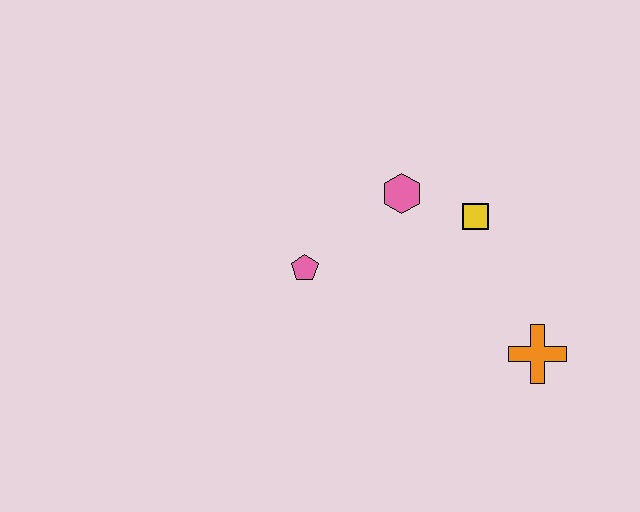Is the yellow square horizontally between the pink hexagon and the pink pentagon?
No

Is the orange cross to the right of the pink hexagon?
Yes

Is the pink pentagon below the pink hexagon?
Yes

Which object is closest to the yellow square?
The pink hexagon is closest to the yellow square.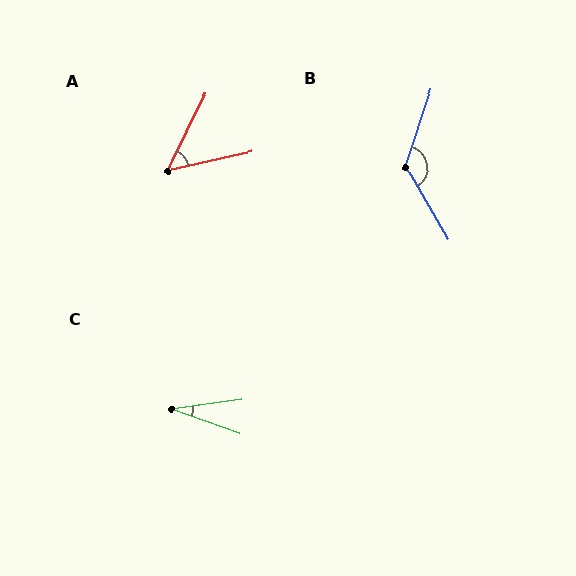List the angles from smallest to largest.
C (28°), A (51°), B (131°).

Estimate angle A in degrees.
Approximately 51 degrees.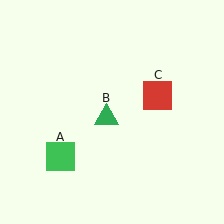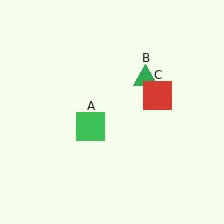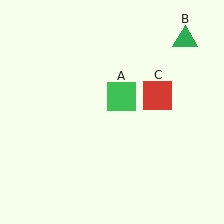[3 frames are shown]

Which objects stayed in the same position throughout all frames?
Red square (object C) remained stationary.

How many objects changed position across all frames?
2 objects changed position: green square (object A), green triangle (object B).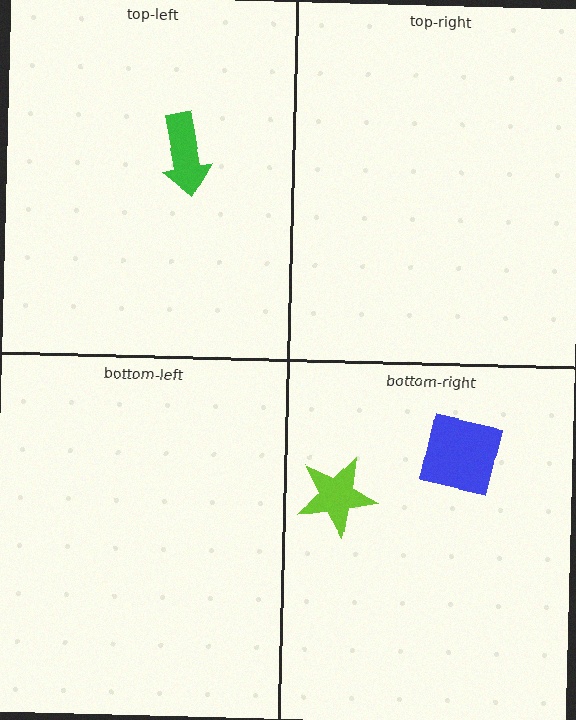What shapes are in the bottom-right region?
The blue square, the lime star.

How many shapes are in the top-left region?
1.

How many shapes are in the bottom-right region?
2.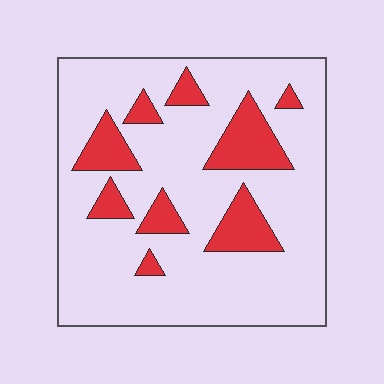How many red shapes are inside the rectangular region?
9.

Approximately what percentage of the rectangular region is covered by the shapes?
Approximately 20%.